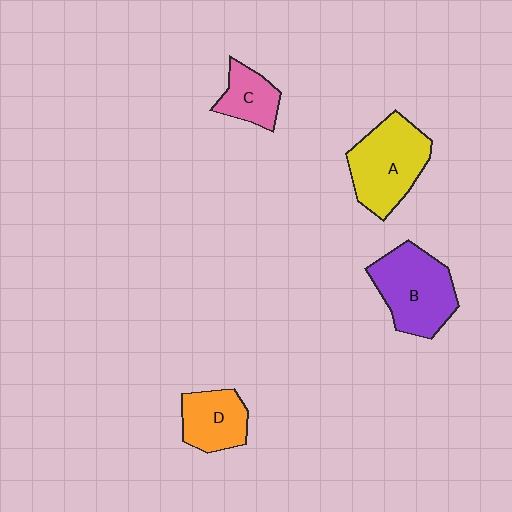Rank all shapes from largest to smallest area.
From largest to smallest: A (yellow), B (purple), D (orange), C (pink).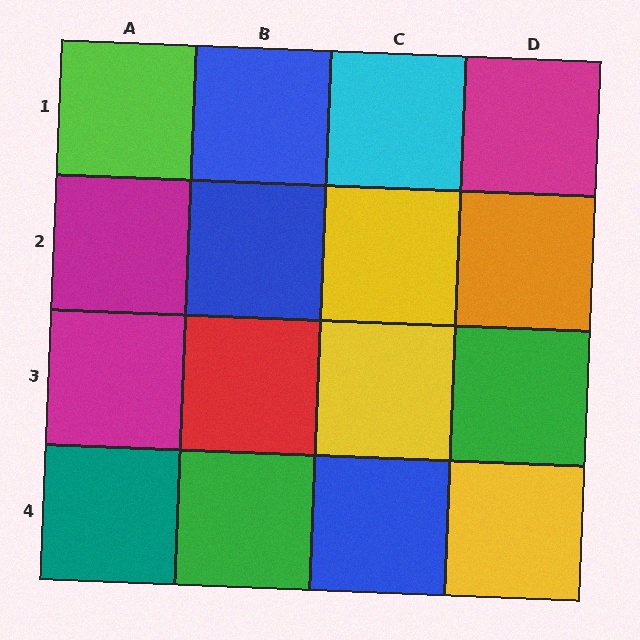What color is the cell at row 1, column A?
Lime.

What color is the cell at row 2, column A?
Magenta.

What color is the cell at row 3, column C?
Yellow.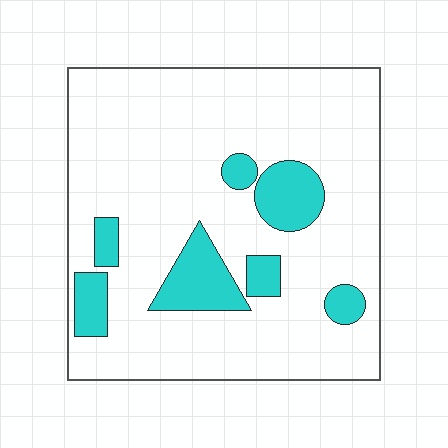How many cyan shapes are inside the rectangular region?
7.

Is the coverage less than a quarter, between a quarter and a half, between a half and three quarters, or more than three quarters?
Less than a quarter.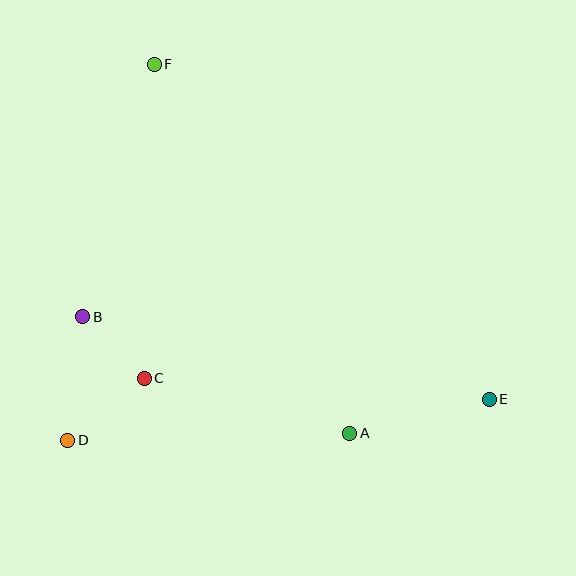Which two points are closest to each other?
Points B and C are closest to each other.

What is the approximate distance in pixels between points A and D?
The distance between A and D is approximately 282 pixels.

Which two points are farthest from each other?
Points E and F are farthest from each other.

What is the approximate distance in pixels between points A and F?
The distance between A and F is approximately 418 pixels.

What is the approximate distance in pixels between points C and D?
The distance between C and D is approximately 98 pixels.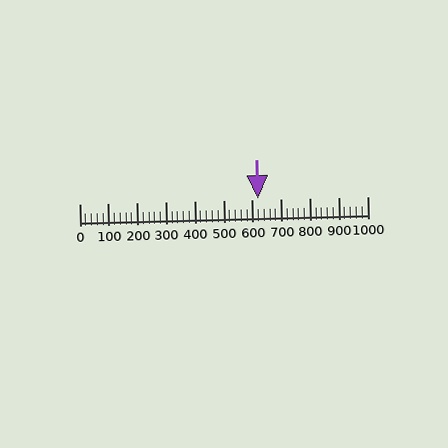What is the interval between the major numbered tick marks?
The major tick marks are spaced 100 units apart.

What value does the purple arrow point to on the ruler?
The purple arrow points to approximately 620.